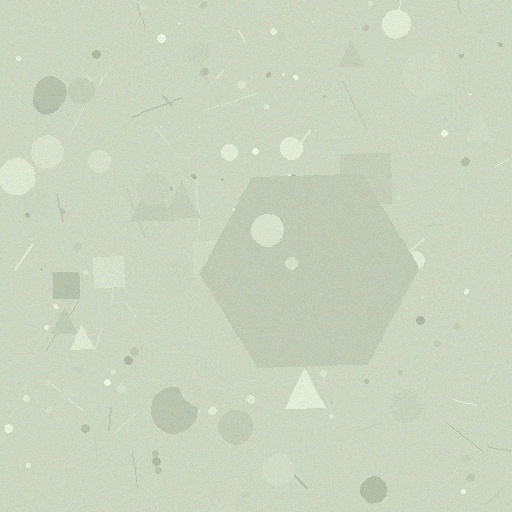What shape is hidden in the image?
A hexagon is hidden in the image.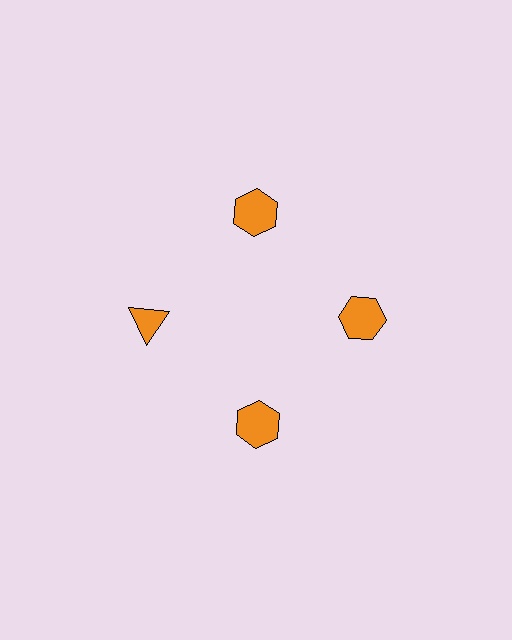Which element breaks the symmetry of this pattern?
The orange triangle at roughly the 9 o'clock position breaks the symmetry. All other shapes are orange hexagons.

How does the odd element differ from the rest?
It has a different shape: triangle instead of hexagon.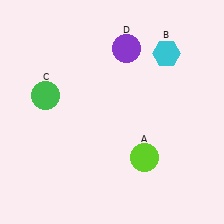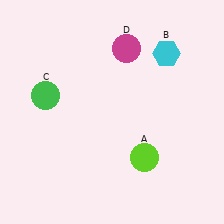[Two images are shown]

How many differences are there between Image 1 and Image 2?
There is 1 difference between the two images.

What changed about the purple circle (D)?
In Image 1, D is purple. In Image 2, it changed to magenta.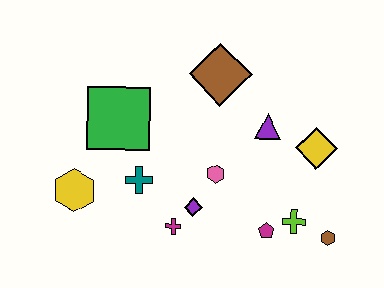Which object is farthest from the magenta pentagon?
The yellow hexagon is farthest from the magenta pentagon.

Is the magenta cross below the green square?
Yes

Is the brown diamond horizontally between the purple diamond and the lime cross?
Yes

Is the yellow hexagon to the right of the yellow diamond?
No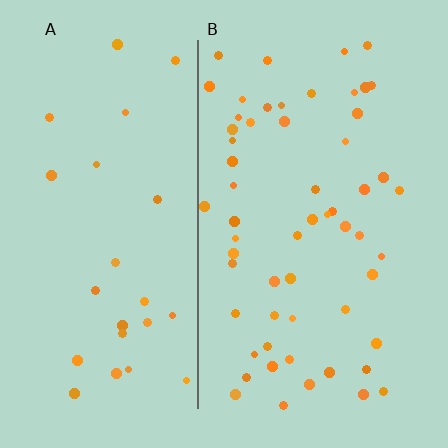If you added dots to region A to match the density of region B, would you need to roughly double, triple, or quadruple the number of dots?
Approximately double.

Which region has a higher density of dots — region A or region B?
B (the right).